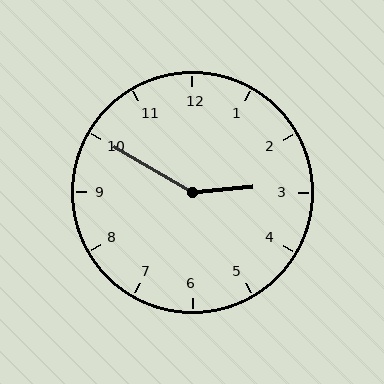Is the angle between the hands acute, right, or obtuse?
It is obtuse.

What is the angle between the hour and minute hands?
Approximately 145 degrees.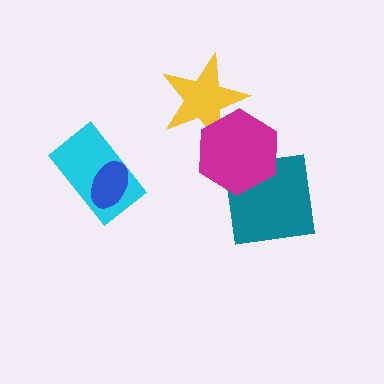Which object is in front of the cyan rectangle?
The blue ellipse is in front of the cyan rectangle.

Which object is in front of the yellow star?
The magenta hexagon is in front of the yellow star.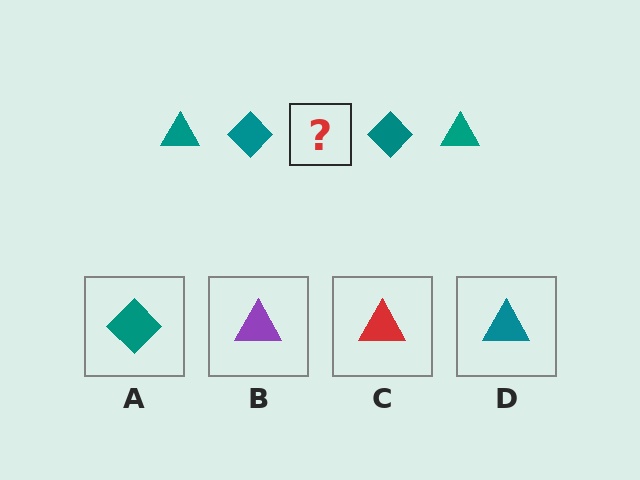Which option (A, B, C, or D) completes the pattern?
D.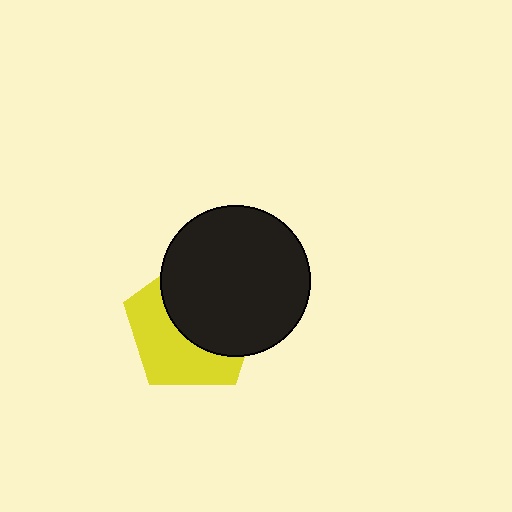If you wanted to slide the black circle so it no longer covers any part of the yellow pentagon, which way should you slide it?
Slide it toward the upper-right — that is the most direct way to separate the two shapes.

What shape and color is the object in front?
The object in front is a black circle.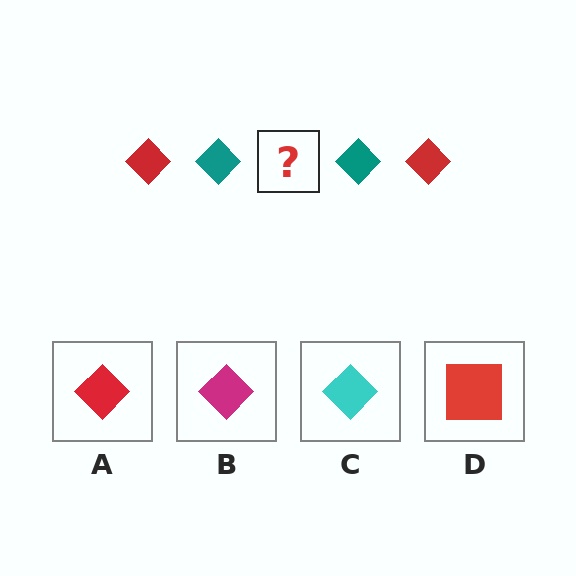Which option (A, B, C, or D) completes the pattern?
A.